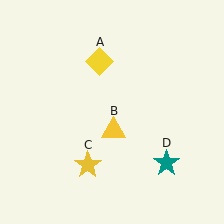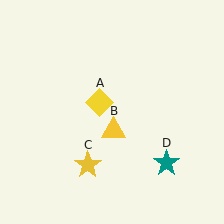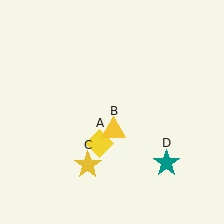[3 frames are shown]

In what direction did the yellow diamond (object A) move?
The yellow diamond (object A) moved down.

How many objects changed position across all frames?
1 object changed position: yellow diamond (object A).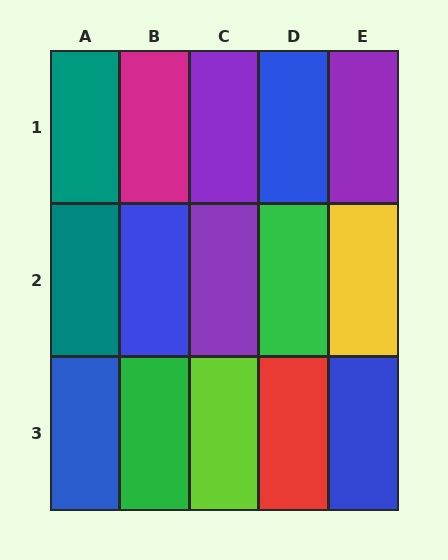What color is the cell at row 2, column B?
Blue.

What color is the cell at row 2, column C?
Purple.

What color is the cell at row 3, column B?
Green.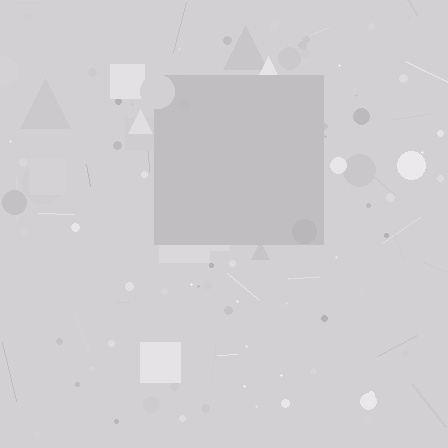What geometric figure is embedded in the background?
A square is embedded in the background.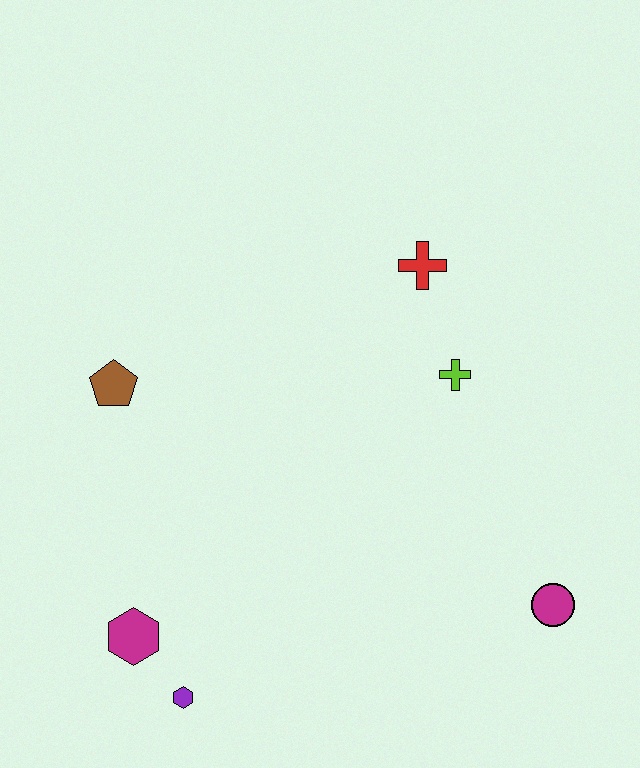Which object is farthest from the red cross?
The purple hexagon is farthest from the red cross.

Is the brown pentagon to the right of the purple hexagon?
No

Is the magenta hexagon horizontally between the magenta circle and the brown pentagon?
Yes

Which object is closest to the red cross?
The lime cross is closest to the red cross.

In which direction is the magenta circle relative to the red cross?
The magenta circle is below the red cross.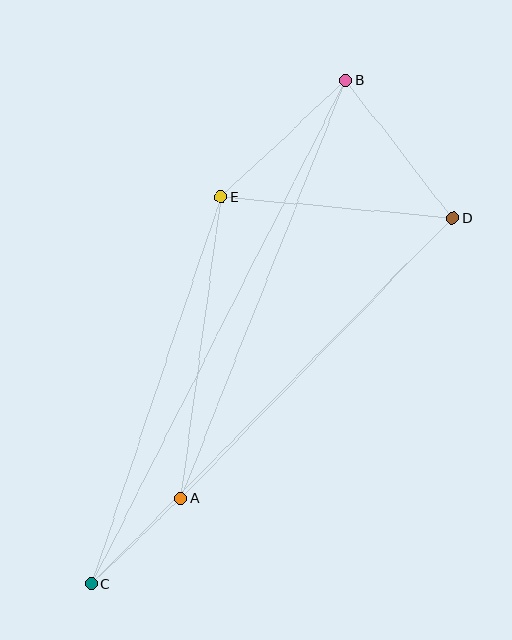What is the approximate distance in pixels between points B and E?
The distance between B and E is approximately 171 pixels.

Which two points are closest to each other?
Points A and C are closest to each other.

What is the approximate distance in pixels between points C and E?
The distance between C and E is approximately 408 pixels.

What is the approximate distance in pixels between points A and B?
The distance between A and B is approximately 449 pixels.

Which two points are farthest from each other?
Points B and C are farthest from each other.